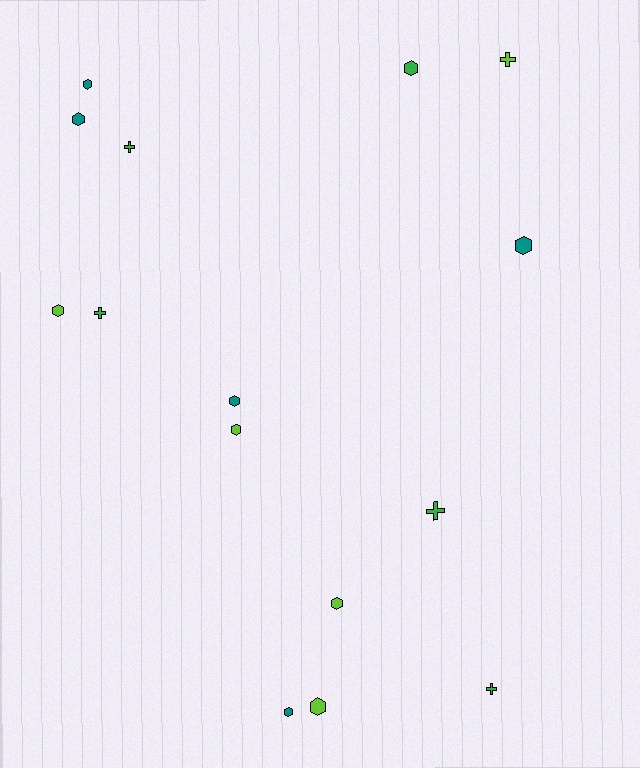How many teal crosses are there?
There are no teal crosses.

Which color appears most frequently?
Teal, with 5 objects.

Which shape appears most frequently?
Hexagon, with 10 objects.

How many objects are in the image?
There are 15 objects.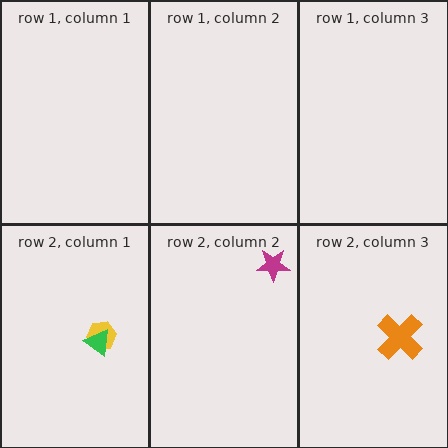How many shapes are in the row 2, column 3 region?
1.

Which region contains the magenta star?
The row 2, column 2 region.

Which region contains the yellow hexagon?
The row 2, column 1 region.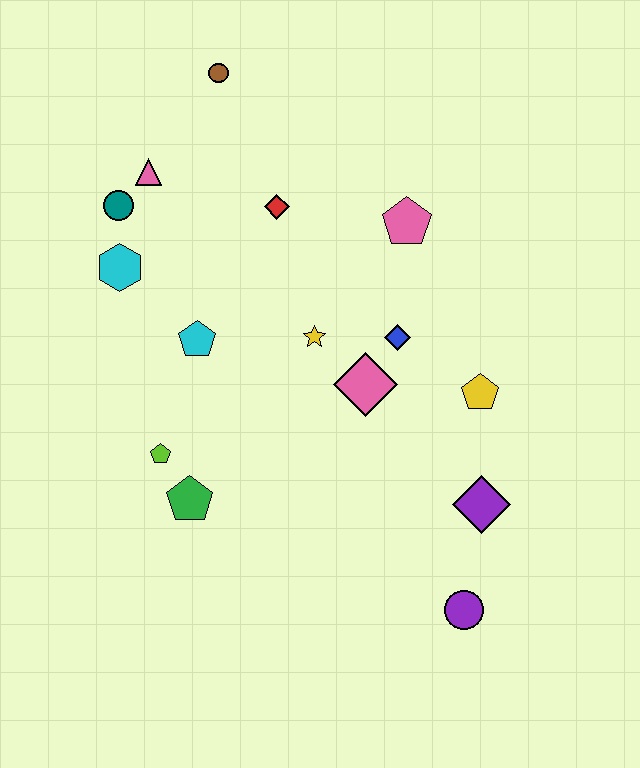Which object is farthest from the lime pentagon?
The brown circle is farthest from the lime pentagon.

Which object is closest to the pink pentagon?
The blue diamond is closest to the pink pentagon.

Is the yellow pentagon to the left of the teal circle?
No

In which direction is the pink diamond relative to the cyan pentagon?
The pink diamond is to the right of the cyan pentagon.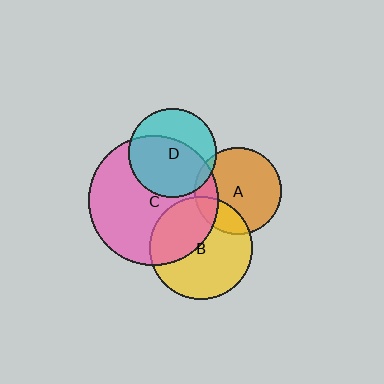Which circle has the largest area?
Circle C (pink).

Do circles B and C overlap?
Yes.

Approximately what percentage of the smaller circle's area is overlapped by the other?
Approximately 40%.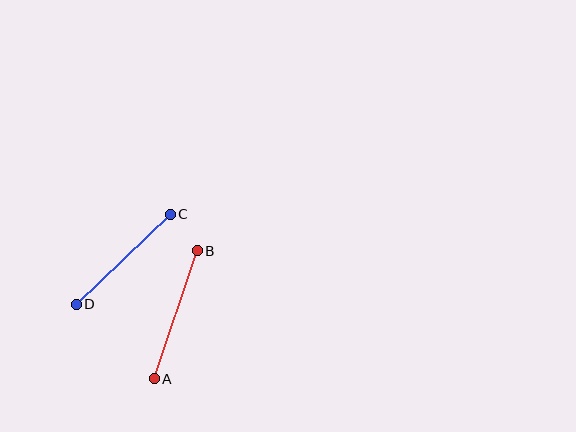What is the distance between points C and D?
The distance is approximately 130 pixels.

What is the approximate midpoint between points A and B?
The midpoint is at approximately (176, 315) pixels.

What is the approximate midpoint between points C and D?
The midpoint is at approximately (123, 259) pixels.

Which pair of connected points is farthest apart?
Points A and B are farthest apart.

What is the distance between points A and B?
The distance is approximately 135 pixels.